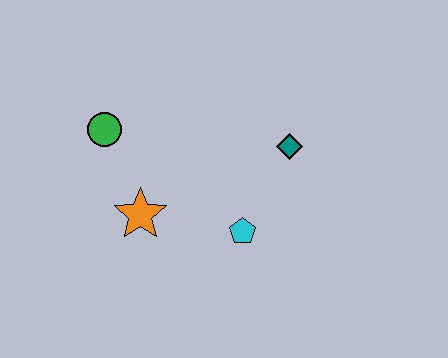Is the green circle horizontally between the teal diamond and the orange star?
No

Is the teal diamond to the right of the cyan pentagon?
Yes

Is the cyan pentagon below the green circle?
Yes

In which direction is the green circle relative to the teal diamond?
The green circle is to the left of the teal diamond.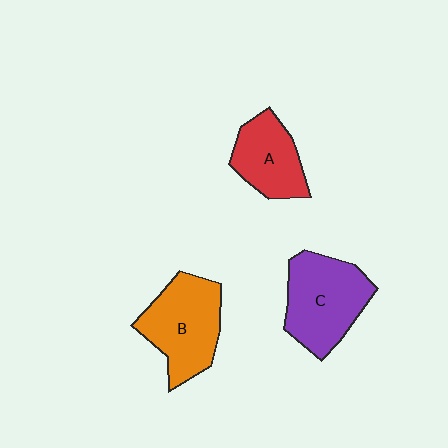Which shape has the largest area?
Shape C (purple).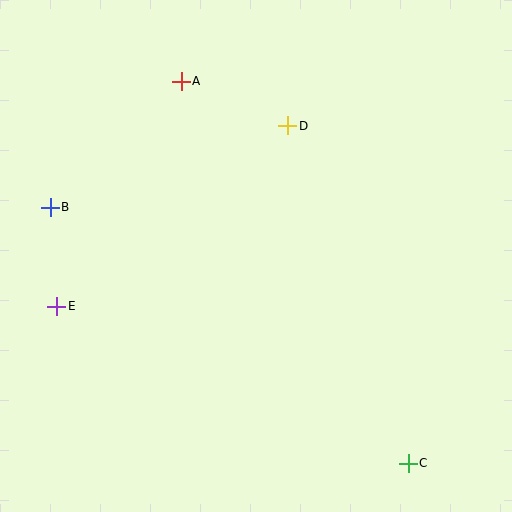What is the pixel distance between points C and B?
The distance between C and B is 440 pixels.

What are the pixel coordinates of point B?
Point B is at (50, 207).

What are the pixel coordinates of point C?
Point C is at (408, 463).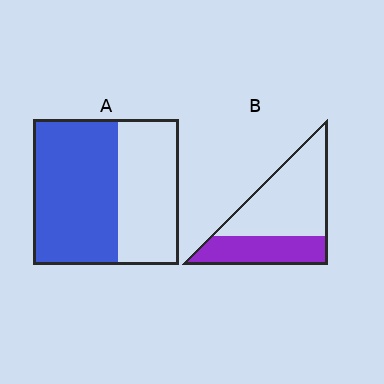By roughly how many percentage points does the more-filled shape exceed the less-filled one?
By roughly 25 percentage points (A over B).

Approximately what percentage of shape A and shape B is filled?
A is approximately 60% and B is approximately 35%.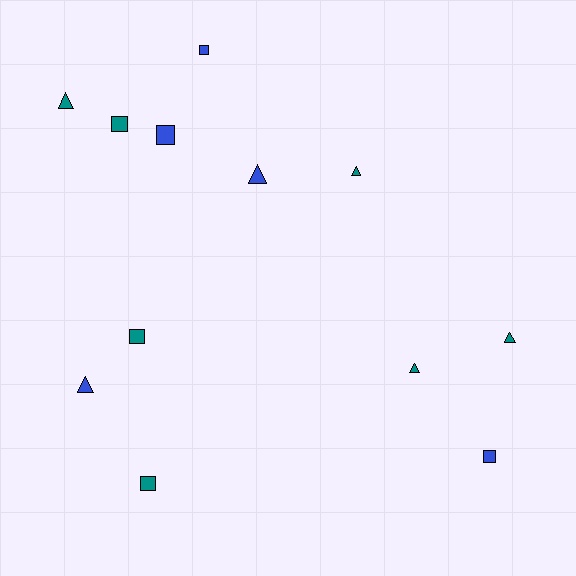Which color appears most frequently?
Teal, with 7 objects.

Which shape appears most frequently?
Square, with 6 objects.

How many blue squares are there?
There are 3 blue squares.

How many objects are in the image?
There are 12 objects.